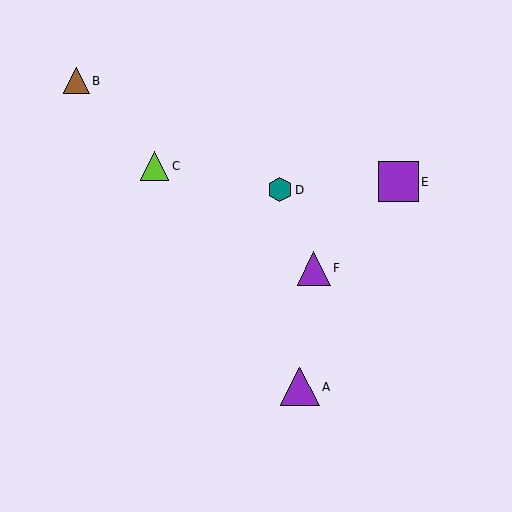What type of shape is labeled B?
Shape B is a brown triangle.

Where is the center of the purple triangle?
The center of the purple triangle is at (300, 387).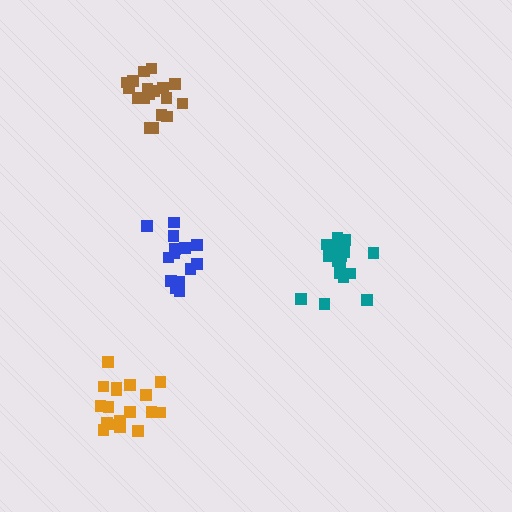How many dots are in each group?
Group 1: 18 dots, Group 2: 19 dots, Group 3: 14 dots, Group 4: 18 dots (69 total).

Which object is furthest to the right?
The teal cluster is rightmost.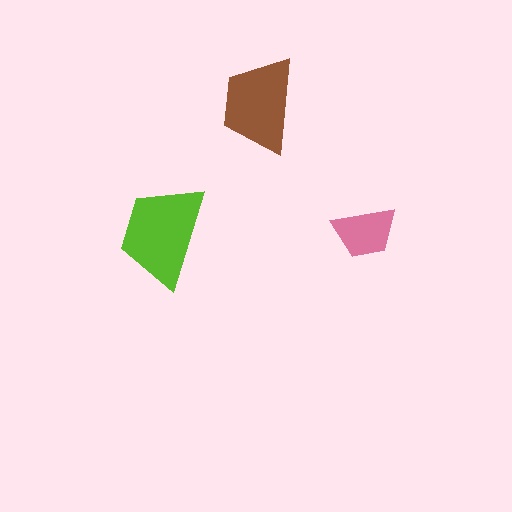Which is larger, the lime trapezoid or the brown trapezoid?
The lime one.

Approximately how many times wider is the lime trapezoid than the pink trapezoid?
About 1.5 times wider.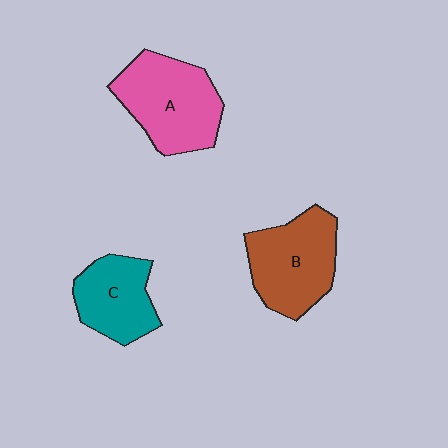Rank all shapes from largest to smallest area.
From largest to smallest: A (pink), B (brown), C (teal).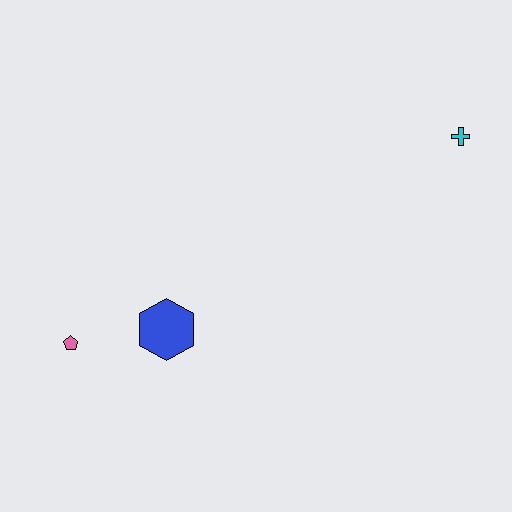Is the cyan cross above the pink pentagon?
Yes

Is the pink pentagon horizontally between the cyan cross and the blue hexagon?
No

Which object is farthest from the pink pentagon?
The cyan cross is farthest from the pink pentagon.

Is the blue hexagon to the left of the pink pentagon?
No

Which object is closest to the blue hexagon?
The pink pentagon is closest to the blue hexagon.